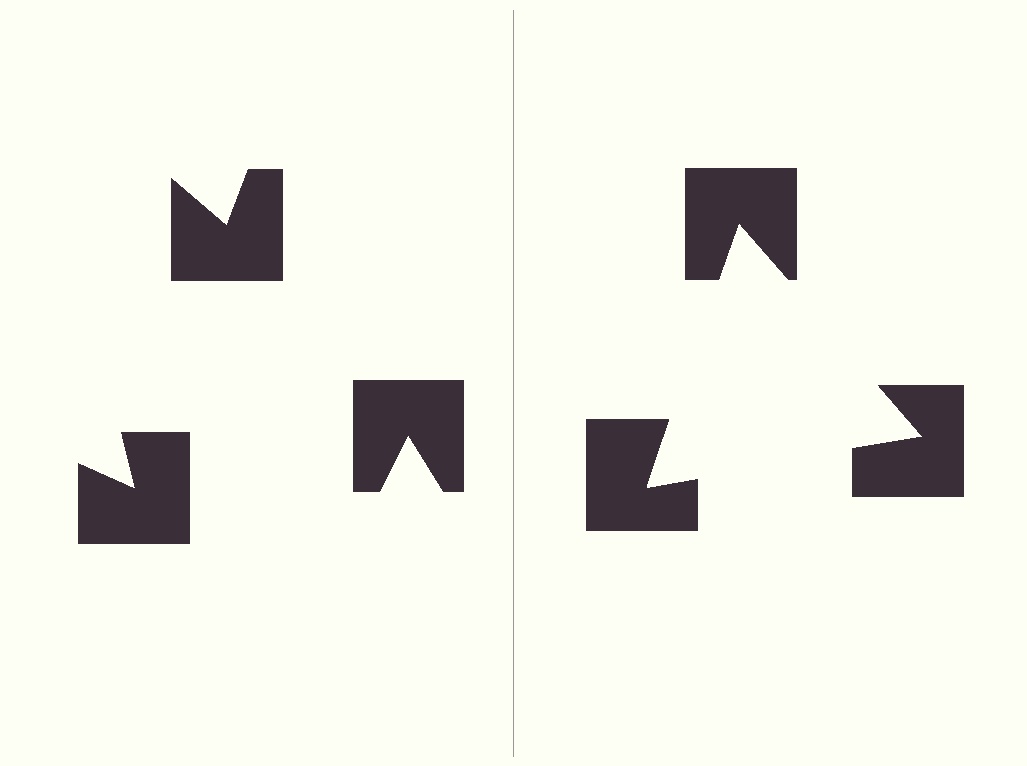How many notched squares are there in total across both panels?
6 — 3 on each side.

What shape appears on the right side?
An illusory triangle.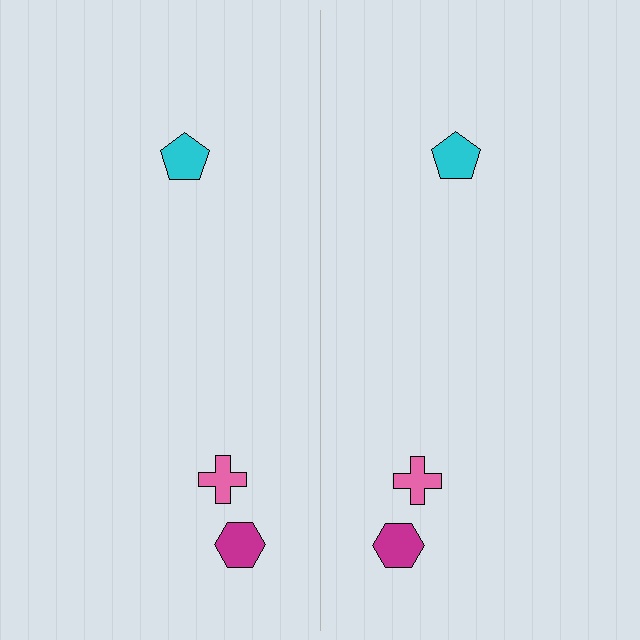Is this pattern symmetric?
Yes, this pattern has bilateral (reflection) symmetry.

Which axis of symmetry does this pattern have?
The pattern has a vertical axis of symmetry running through the center of the image.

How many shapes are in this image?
There are 6 shapes in this image.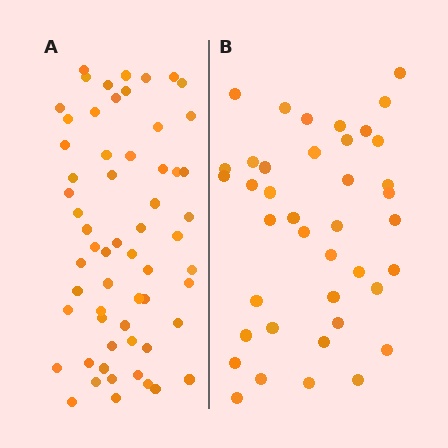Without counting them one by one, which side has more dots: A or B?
Region A (the left region) has more dots.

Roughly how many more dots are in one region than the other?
Region A has approximately 20 more dots than region B.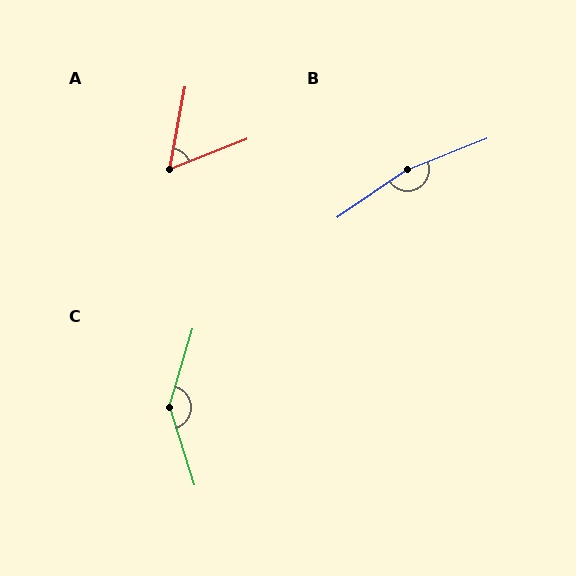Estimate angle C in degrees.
Approximately 145 degrees.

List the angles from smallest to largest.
A (58°), C (145°), B (166°).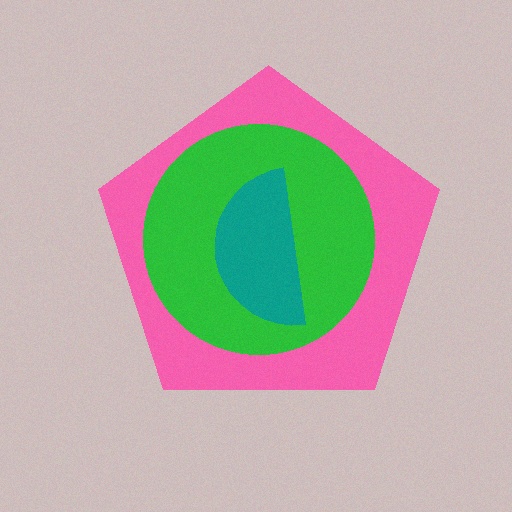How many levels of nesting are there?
3.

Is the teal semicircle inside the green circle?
Yes.